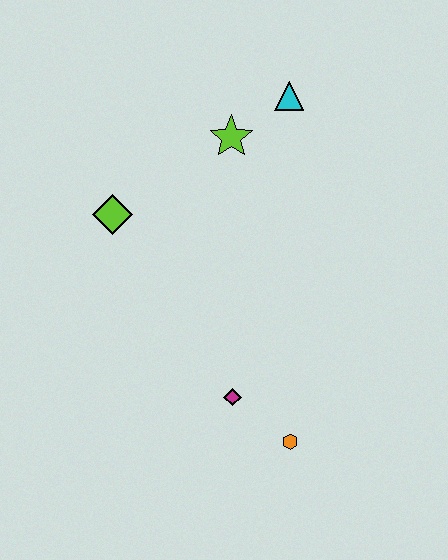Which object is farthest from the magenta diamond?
The cyan triangle is farthest from the magenta diamond.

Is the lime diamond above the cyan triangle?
No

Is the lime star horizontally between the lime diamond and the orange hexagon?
Yes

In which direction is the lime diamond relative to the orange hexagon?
The lime diamond is above the orange hexagon.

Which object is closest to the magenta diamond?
The orange hexagon is closest to the magenta diamond.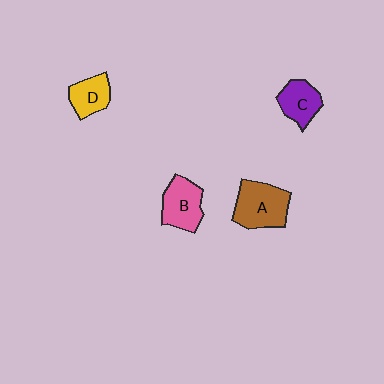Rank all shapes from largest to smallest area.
From largest to smallest: A (brown), B (pink), C (purple), D (yellow).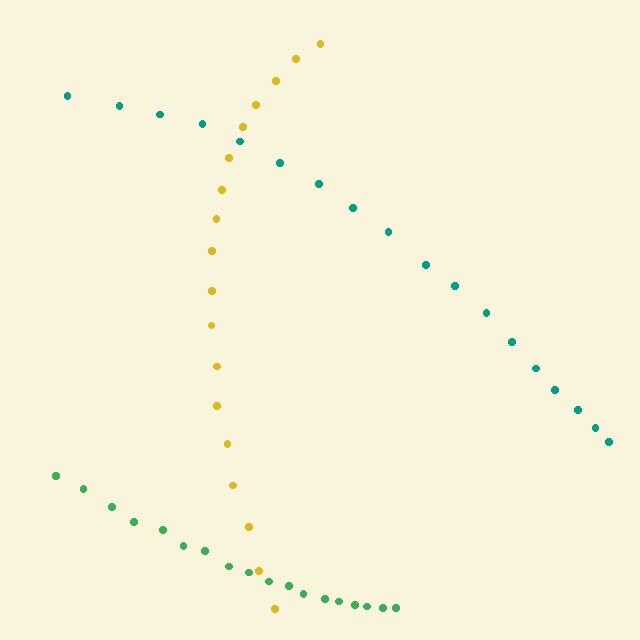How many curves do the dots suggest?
There are 3 distinct paths.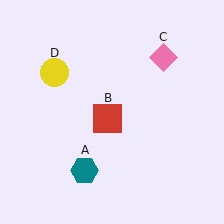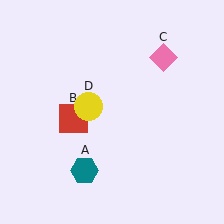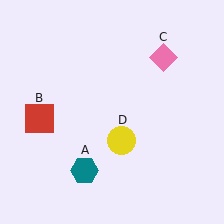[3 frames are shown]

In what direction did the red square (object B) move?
The red square (object B) moved left.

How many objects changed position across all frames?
2 objects changed position: red square (object B), yellow circle (object D).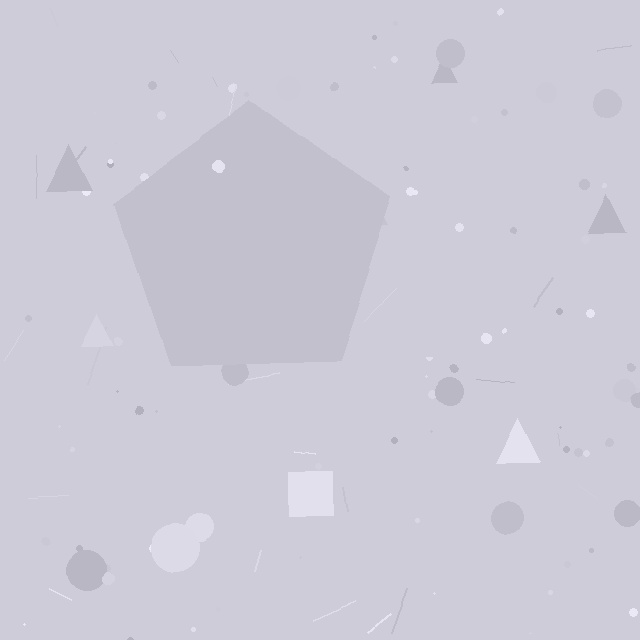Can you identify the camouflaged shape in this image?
The camouflaged shape is a pentagon.